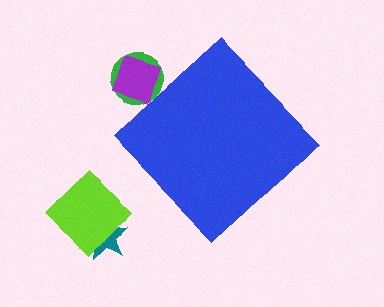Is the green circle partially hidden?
Yes, the green circle is partially hidden behind the blue diamond.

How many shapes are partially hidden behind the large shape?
2 shapes are partially hidden.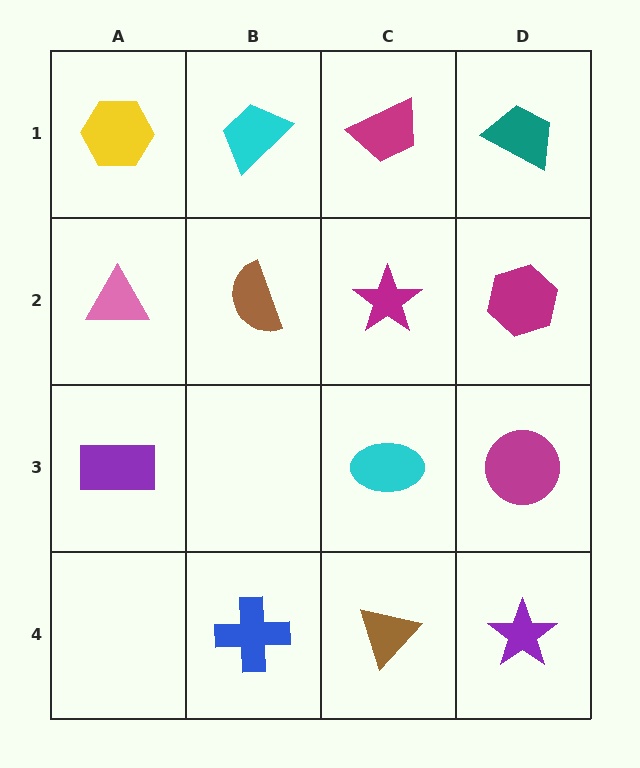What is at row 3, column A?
A purple rectangle.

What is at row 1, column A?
A yellow hexagon.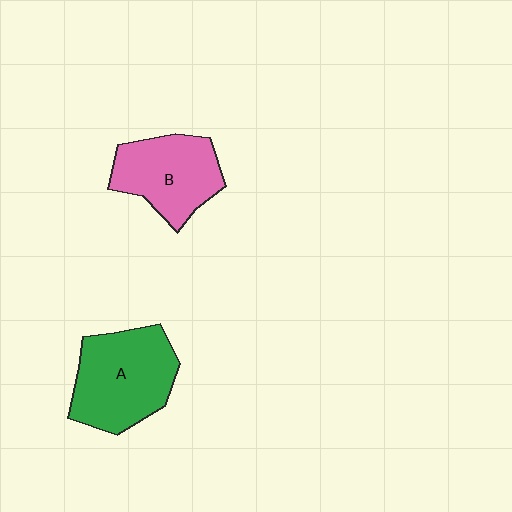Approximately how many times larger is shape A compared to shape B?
Approximately 1.2 times.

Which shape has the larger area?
Shape A (green).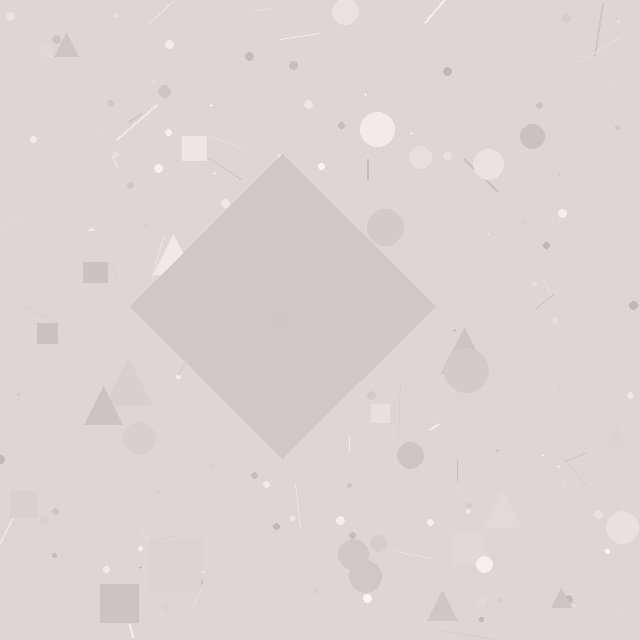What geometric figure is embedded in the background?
A diamond is embedded in the background.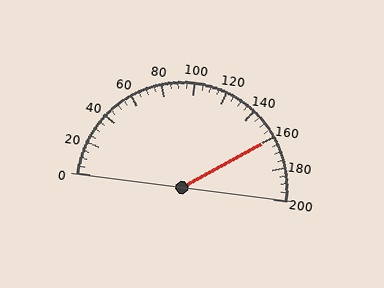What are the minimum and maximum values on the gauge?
The gauge ranges from 0 to 200.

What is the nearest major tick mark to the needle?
The nearest major tick mark is 160.